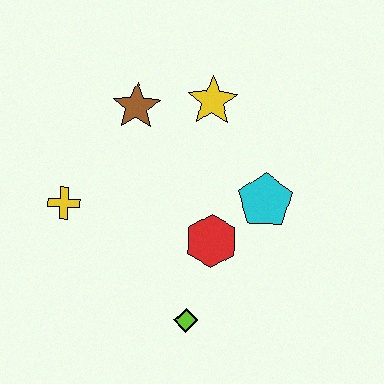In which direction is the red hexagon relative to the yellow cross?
The red hexagon is to the right of the yellow cross.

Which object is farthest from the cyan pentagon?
The yellow cross is farthest from the cyan pentagon.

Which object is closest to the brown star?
The yellow star is closest to the brown star.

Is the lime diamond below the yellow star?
Yes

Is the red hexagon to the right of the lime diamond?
Yes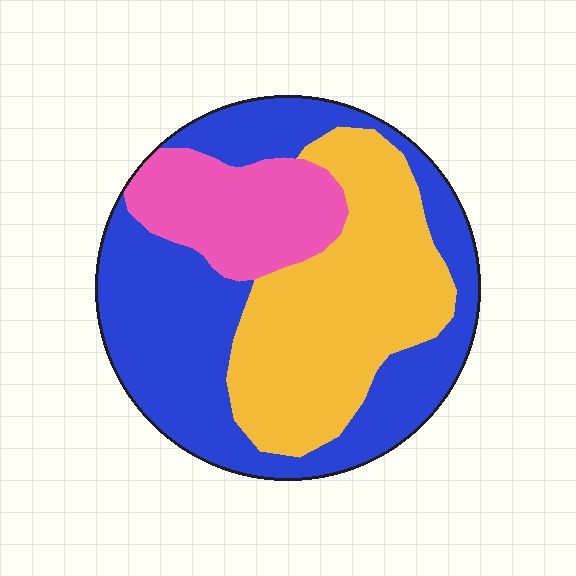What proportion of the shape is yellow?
Yellow takes up between a quarter and a half of the shape.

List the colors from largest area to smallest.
From largest to smallest: blue, yellow, pink.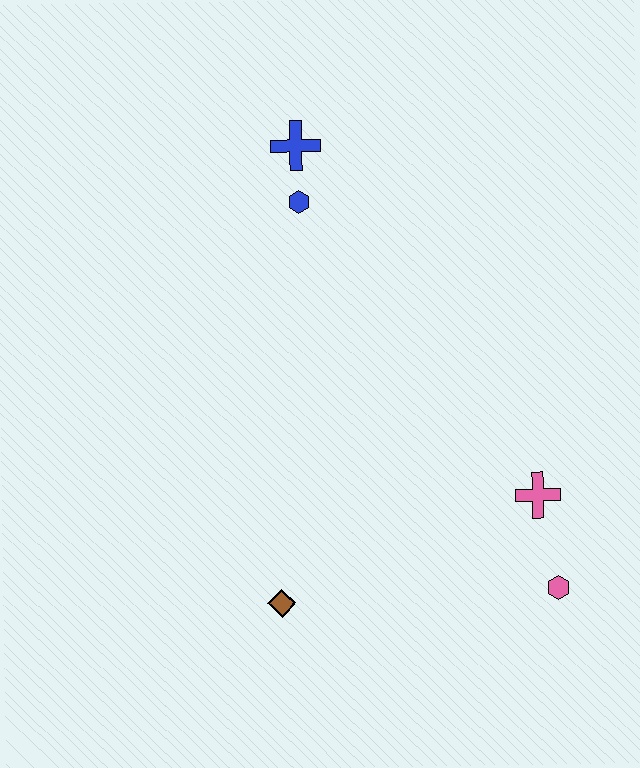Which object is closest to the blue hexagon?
The blue cross is closest to the blue hexagon.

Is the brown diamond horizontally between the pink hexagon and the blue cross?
No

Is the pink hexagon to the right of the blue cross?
Yes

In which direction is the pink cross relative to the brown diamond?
The pink cross is to the right of the brown diamond.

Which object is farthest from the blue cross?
The pink hexagon is farthest from the blue cross.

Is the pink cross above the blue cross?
No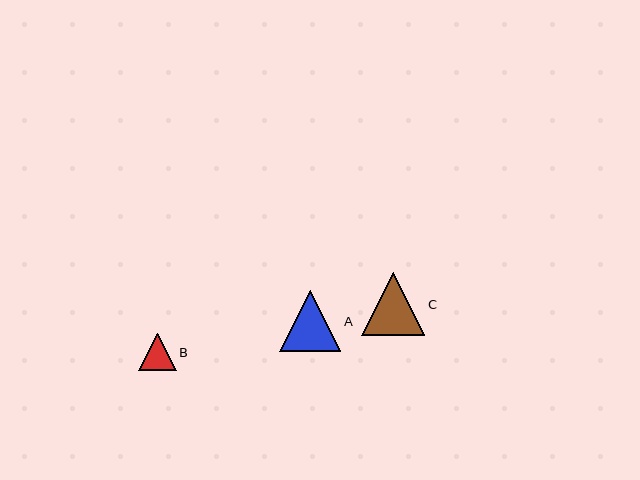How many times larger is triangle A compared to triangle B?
Triangle A is approximately 1.6 times the size of triangle B.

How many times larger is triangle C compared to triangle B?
Triangle C is approximately 1.7 times the size of triangle B.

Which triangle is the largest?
Triangle C is the largest with a size of approximately 63 pixels.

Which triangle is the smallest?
Triangle B is the smallest with a size of approximately 38 pixels.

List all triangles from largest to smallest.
From largest to smallest: C, A, B.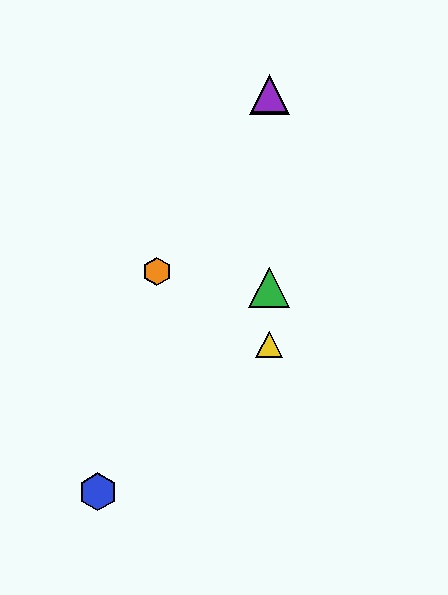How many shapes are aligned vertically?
4 shapes (the red triangle, the green triangle, the yellow triangle, the purple triangle) are aligned vertically.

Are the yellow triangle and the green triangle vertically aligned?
Yes, both are at x≈269.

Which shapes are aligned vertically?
The red triangle, the green triangle, the yellow triangle, the purple triangle are aligned vertically.